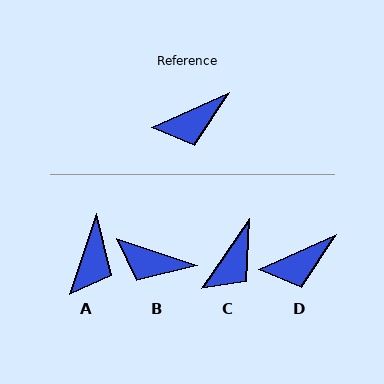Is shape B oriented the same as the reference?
No, it is off by about 42 degrees.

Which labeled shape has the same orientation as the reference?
D.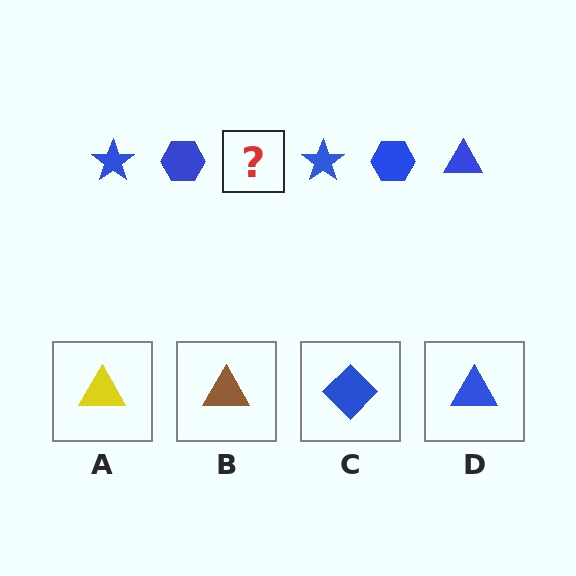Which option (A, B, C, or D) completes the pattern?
D.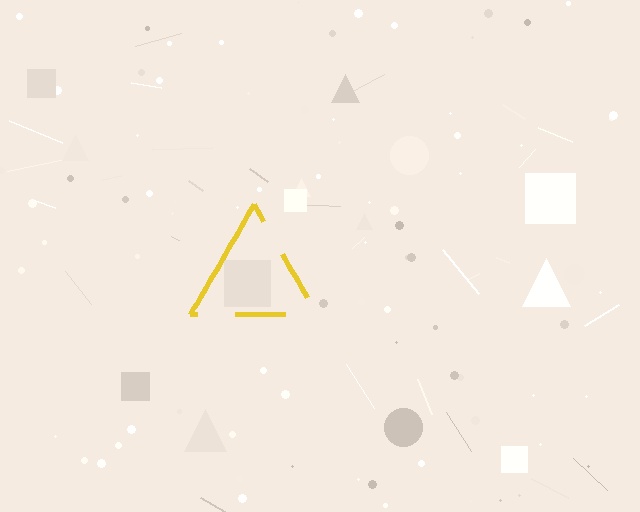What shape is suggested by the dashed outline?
The dashed outline suggests a triangle.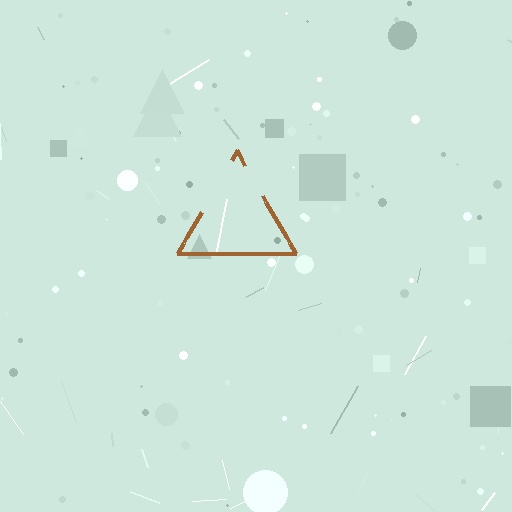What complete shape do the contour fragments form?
The contour fragments form a triangle.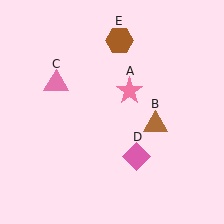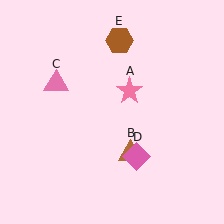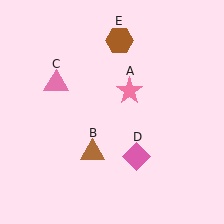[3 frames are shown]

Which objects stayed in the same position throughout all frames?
Pink star (object A) and pink triangle (object C) and pink diamond (object D) and brown hexagon (object E) remained stationary.